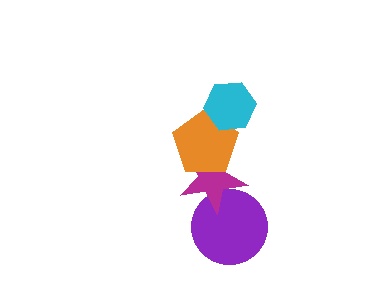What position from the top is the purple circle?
The purple circle is 4th from the top.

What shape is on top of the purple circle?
The magenta star is on top of the purple circle.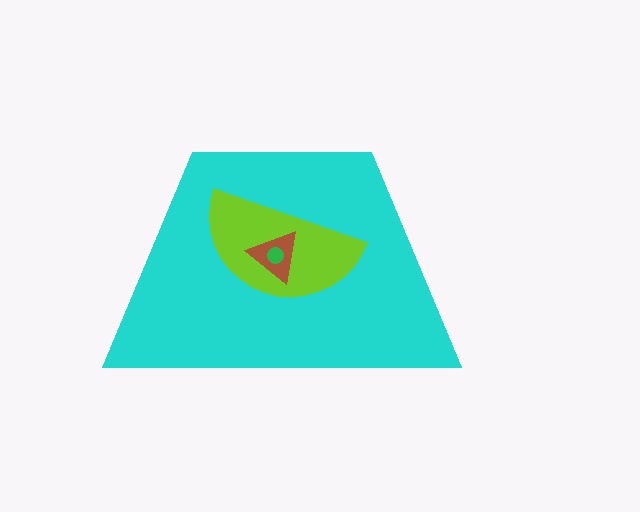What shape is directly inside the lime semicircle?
The brown triangle.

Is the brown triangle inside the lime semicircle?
Yes.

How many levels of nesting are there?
4.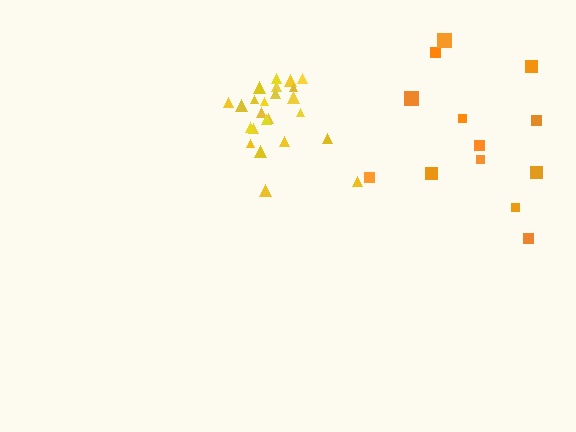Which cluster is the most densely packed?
Yellow.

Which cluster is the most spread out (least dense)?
Orange.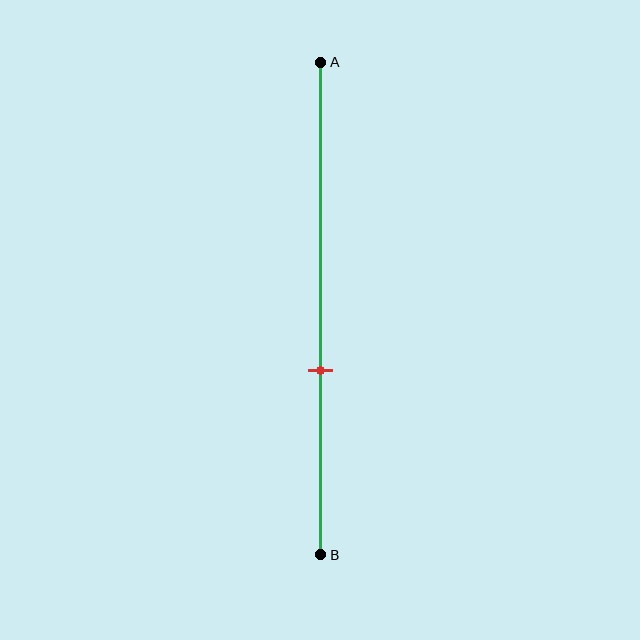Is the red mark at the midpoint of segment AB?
No, the mark is at about 65% from A, not at the 50% midpoint.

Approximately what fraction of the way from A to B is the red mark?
The red mark is approximately 65% of the way from A to B.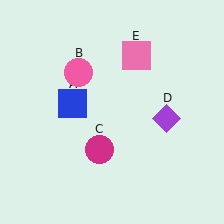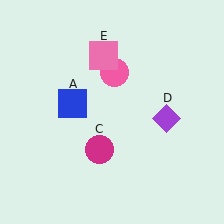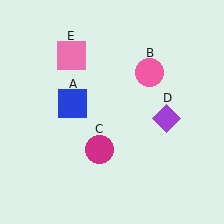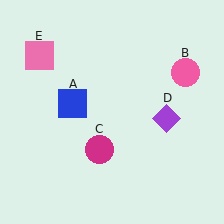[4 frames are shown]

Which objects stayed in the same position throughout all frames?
Blue square (object A) and magenta circle (object C) and purple diamond (object D) remained stationary.